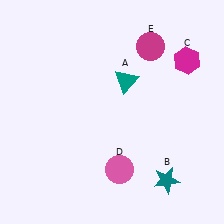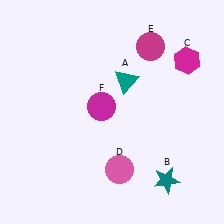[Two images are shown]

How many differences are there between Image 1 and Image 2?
There is 1 difference between the two images.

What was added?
A magenta circle (F) was added in Image 2.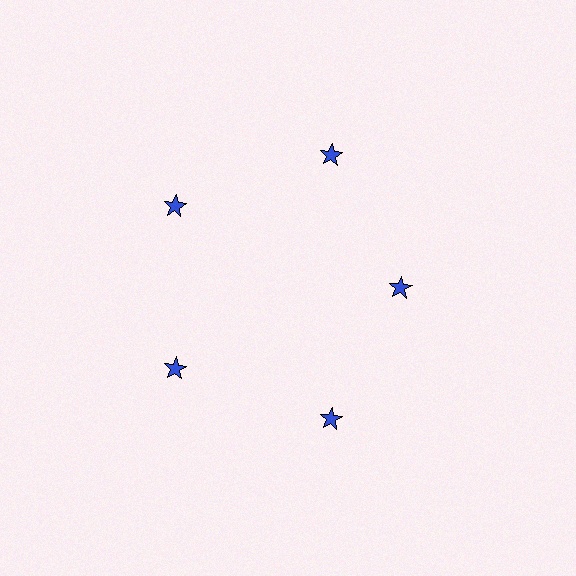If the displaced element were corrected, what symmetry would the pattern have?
It would have 5-fold rotational symmetry — the pattern would map onto itself every 72 degrees.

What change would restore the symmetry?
The symmetry would be restored by moving it outward, back onto the ring so that all 5 stars sit at equal angles and equal distance from the center.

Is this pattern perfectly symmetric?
No. The 5 blue stars are arranged in a ring, but one element near the 3 o'clock position is pulled inward toward the center, breaking the 5-fold rotational symmetry.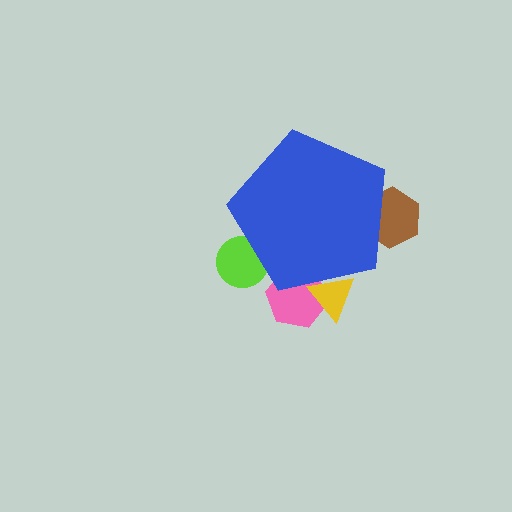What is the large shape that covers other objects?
A blue pentagon.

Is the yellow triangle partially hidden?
Yes, the yellow triangle is partially hidden behind the blue pentagon.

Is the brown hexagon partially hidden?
Yes, the brown hexagon is partially hidden behind the blue pentagon.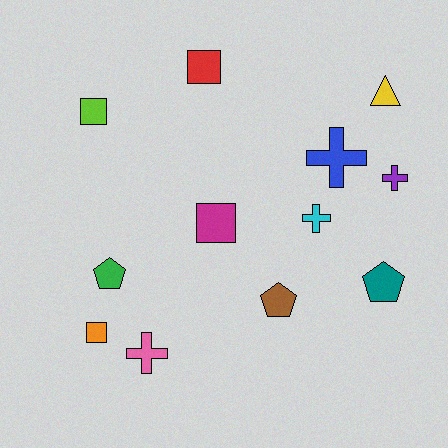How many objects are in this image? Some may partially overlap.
There are 12 objects.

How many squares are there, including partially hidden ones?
There are 4 squares.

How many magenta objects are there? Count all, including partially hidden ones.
There is 1 magenta object.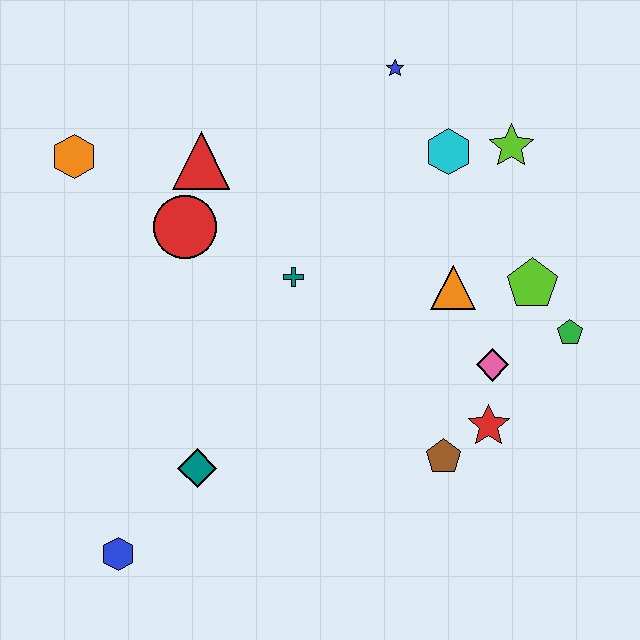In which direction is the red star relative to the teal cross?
The red star is to the right of the teal cross.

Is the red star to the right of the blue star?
Yes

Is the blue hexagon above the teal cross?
No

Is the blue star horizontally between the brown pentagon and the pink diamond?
No